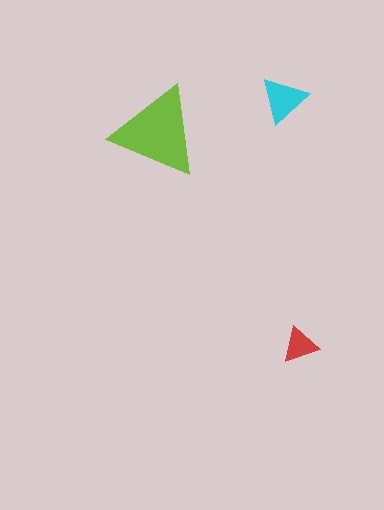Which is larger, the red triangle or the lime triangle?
The lime one.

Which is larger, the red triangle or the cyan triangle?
The cyan one.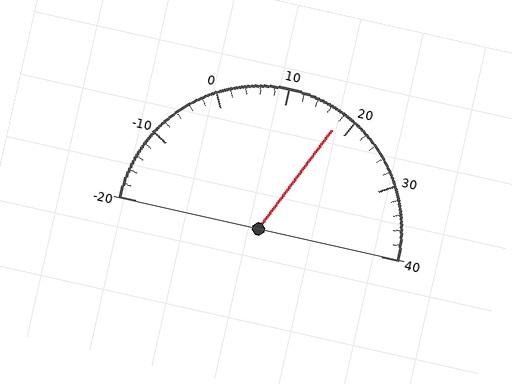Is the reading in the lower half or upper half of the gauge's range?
The reading is in the upper half of the range (-20 to 40).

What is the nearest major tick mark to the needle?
The nearest major tick mark is 20.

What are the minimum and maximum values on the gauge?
The gauge ranges from -20 to 40.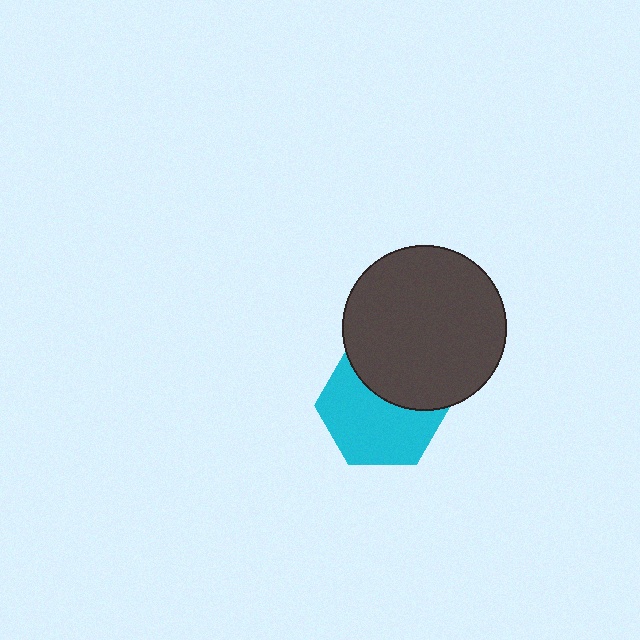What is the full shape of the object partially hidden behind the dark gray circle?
The partially hidden object is a cyan hexagon.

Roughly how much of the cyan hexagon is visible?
About half of it is visible (roughly 63%).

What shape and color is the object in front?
The object in front is a dark gray circle.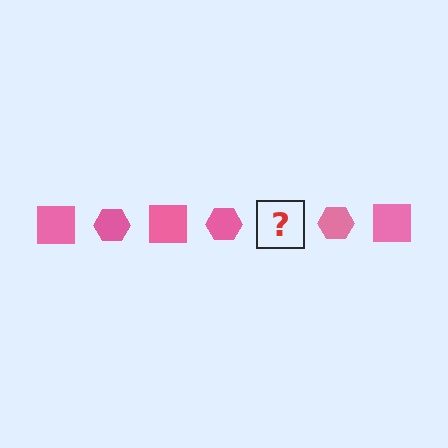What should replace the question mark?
The question mark should be replaced with a pink square.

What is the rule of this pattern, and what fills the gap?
The rule is that the pattern cycles through square, hexagon shapes in pink. The gap should be filled with a pink square.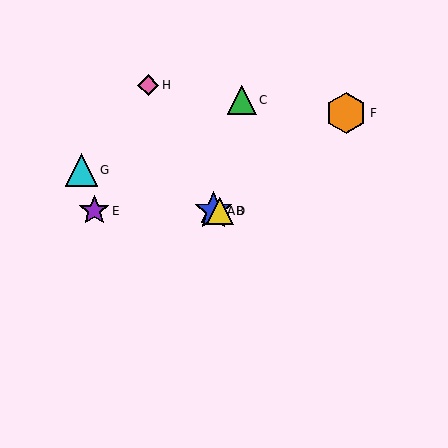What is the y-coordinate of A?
Object A is at y≈211.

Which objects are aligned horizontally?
Objects A, B, D, E are aligned horizontally.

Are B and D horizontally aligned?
Yes, both are at y≈211.